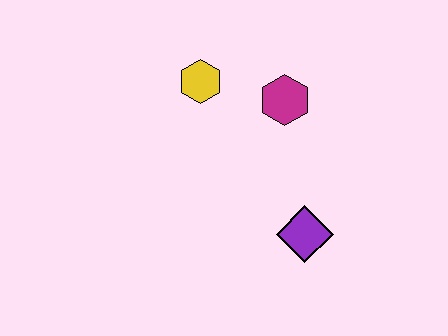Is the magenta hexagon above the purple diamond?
Yes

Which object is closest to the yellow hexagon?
The magenta hexagon is closest to the yellow hexagon.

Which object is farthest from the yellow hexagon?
The purple diamond is farthest from the yellow hexagon.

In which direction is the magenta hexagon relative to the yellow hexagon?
The magenta hexagon is to the right of the yellow hexagon.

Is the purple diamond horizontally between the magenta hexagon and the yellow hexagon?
No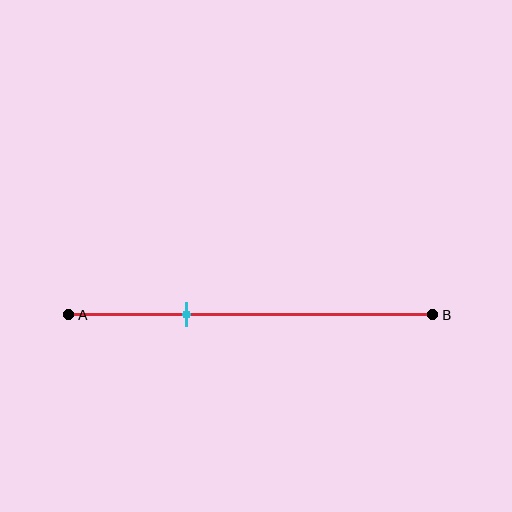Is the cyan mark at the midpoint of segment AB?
No, the mark is at about 35% from A, not at the 50% midpoint.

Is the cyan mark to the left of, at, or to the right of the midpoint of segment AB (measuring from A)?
The cyan mark is to the left of the midpoint of segment AB.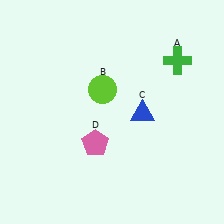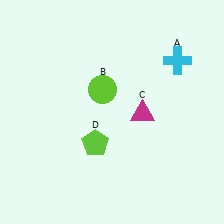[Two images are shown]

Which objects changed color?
A changed from green to cyan. C changed from blue to magenta. D changed from pink to lime.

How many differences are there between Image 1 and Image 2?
There are 3 differences between the two images.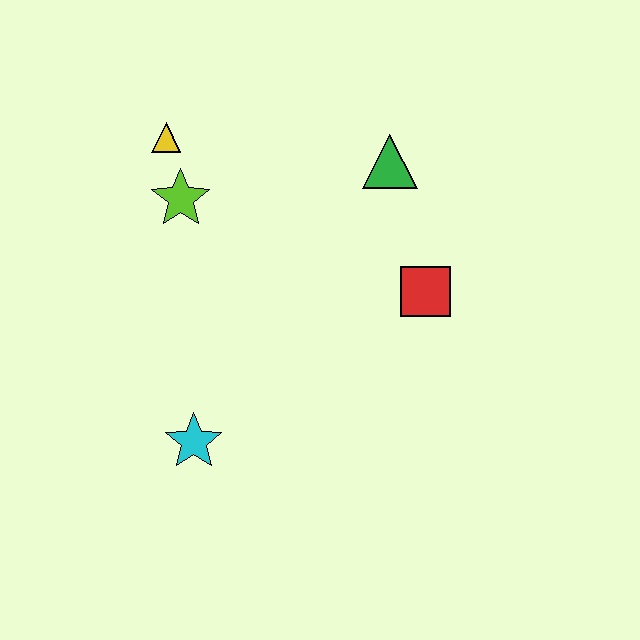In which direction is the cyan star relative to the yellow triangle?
The cyan star is below the yellow triangle.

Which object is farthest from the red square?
The yellow triangle is farthest from the red square.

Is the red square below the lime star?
Yes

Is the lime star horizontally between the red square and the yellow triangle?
Yes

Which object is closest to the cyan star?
The lime star is closest to the cyan star.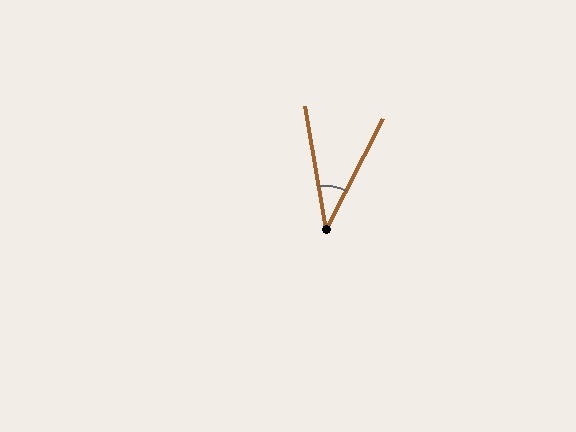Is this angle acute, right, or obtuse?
It is acute.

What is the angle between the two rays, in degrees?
Approximately 37 degrees.